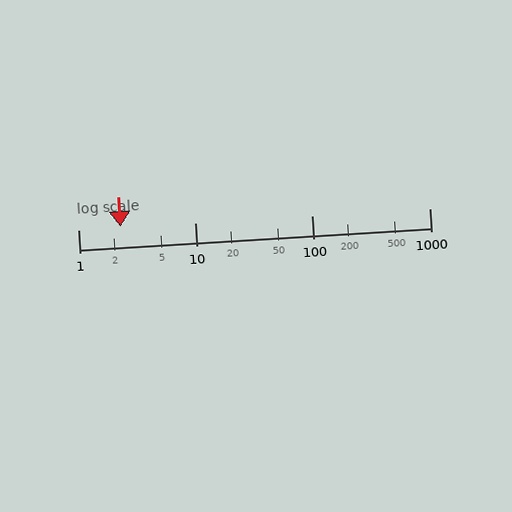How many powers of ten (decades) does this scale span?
The scale spans 3 decades, from 1 to 1000.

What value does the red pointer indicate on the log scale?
The pointer indicates approximately 2.3.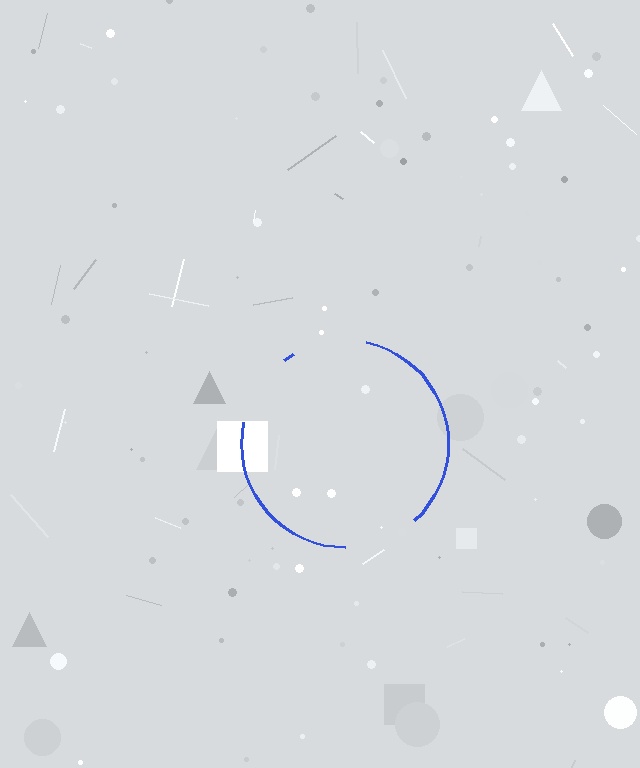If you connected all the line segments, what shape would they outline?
They would outline a circle.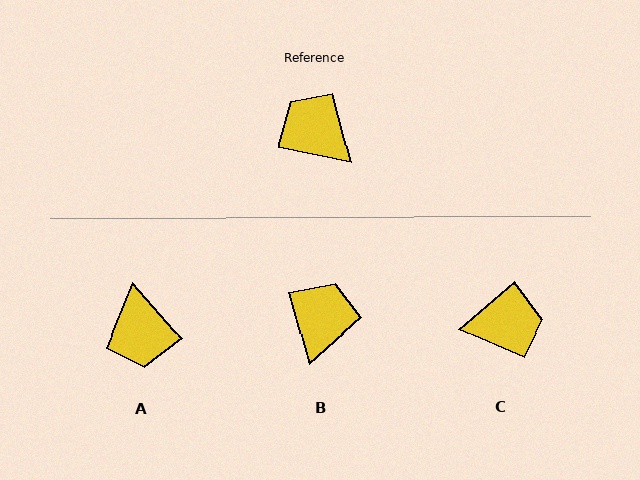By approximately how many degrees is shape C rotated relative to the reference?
Approximately 128 degrees clockwise.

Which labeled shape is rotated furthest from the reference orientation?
A, about 143 degrees away.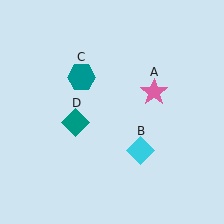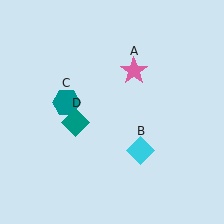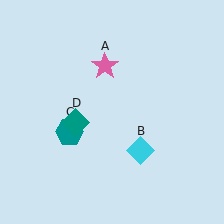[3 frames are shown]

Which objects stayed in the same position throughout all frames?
Cyan diamond (object B) and teal diamond (object D) remained stationary.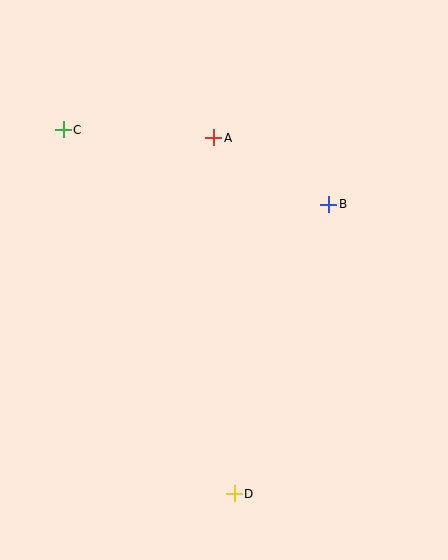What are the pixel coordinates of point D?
Point D is at (234, 494).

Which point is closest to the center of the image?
Point B at (329, 204) is closest to the center.